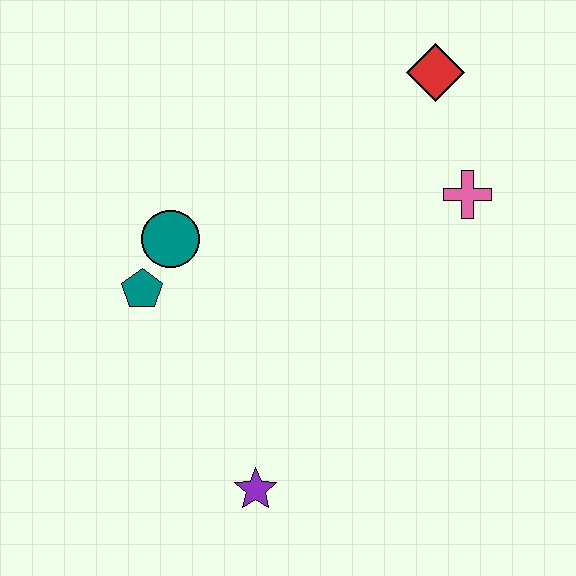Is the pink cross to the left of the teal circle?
No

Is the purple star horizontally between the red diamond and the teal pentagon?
Yes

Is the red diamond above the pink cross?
Yes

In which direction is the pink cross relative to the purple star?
The pink cross is above the purple star.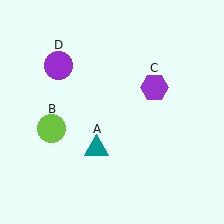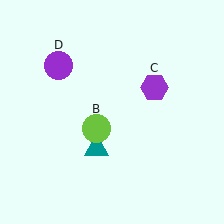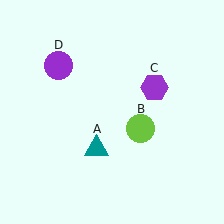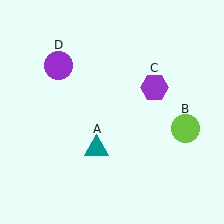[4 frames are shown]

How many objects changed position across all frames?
1 object changed position: lime circle (object B).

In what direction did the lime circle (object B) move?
The lime circle (object B) moved right.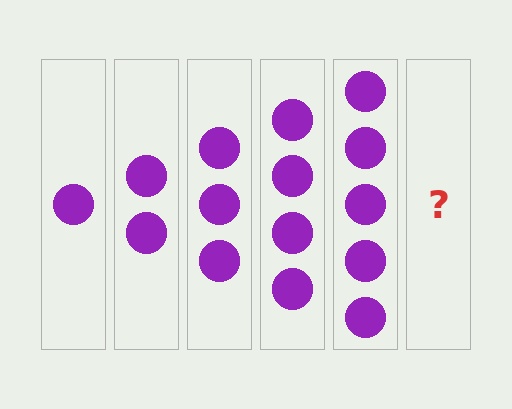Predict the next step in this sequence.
The next step is 6 circles.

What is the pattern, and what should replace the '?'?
The pattern is that each step adds one more circle. The '?' should be 6 circles.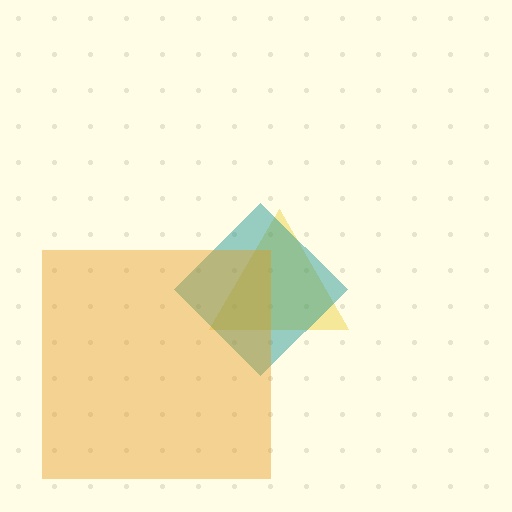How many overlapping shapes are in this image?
There are 3 overlapping shapes in the image.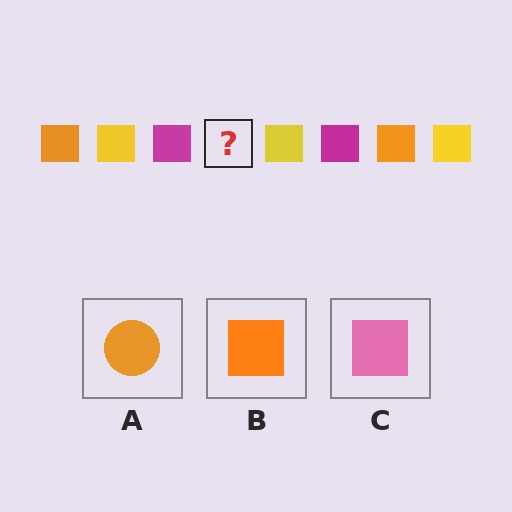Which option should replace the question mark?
Option B.